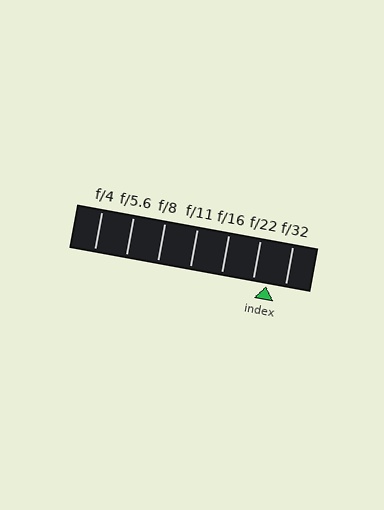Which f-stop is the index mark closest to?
The index mark is closest to f/22.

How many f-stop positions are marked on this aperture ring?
There are 7 f-stop positions marked.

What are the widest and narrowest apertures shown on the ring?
The widest aperture shown is f/4 and the narrowest is f/32.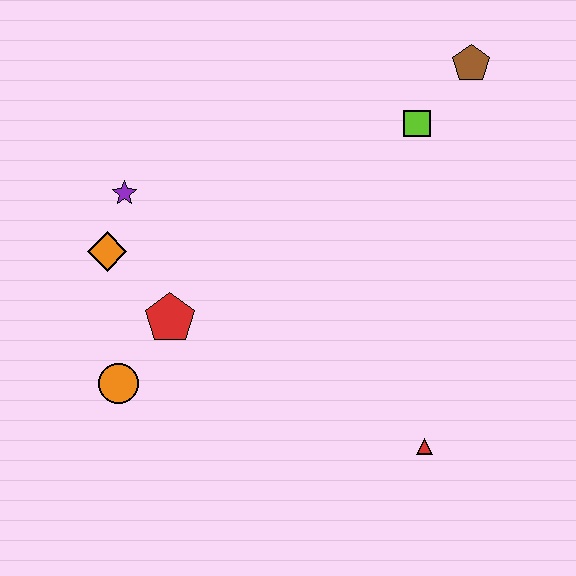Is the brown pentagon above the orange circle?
Yes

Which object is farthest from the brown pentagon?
The orange circle is farthest from the brown pentagon.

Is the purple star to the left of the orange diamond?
No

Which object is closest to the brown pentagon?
The lime square is closest to the brown pentagon.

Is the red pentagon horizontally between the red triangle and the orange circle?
Yes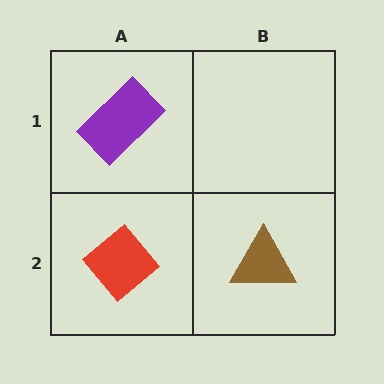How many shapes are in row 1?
1 shape.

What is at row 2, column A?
A red diamond.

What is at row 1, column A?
A purple rectangle.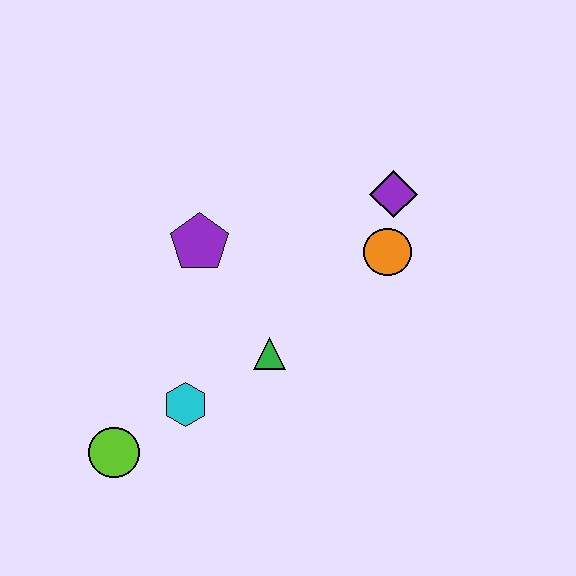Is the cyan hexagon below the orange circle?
Yes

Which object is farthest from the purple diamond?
The lime circle is farthest from the purple diamond.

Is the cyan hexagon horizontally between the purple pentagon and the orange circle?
No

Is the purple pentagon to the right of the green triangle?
No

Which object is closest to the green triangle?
The cyan hexagon is closest to the green triangle.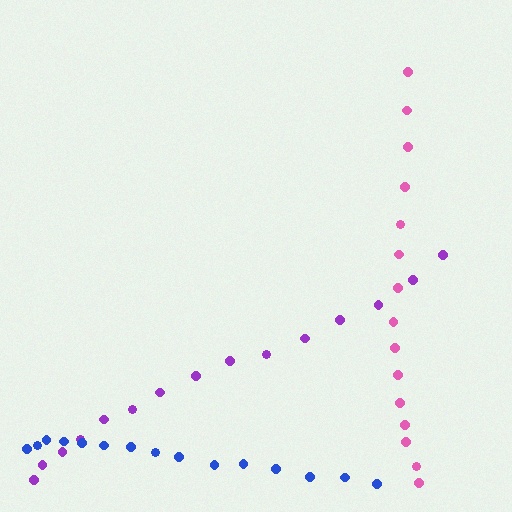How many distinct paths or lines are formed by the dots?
There are 3 distinct paths.